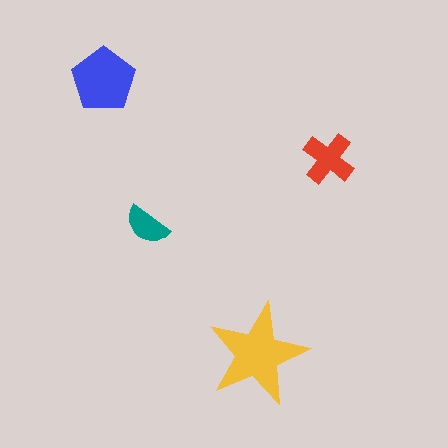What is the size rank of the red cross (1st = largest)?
3rd.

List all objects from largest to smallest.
The yellow star, the blue pentagon, the red cross, the teal semicircle.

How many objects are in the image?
There are 4 objects in the image.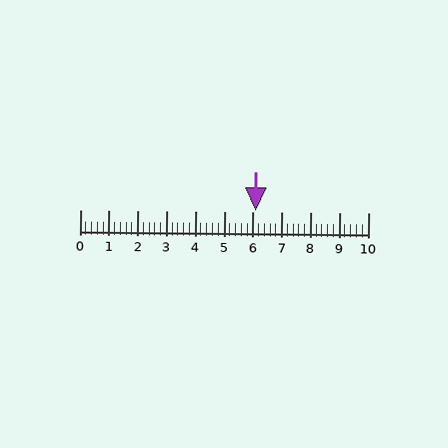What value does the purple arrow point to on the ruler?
The purple arrow points to approximately 6.1.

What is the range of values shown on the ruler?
The ruler shows values from 0 to 10.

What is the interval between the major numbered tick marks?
The major tick marks are spaced 1 units apart.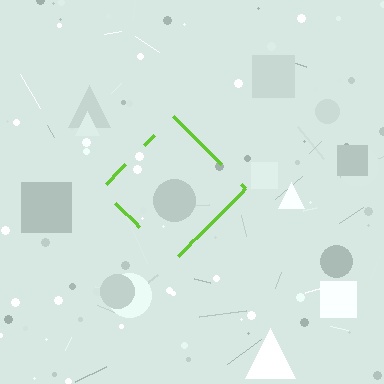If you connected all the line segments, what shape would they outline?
They would outline a diamond.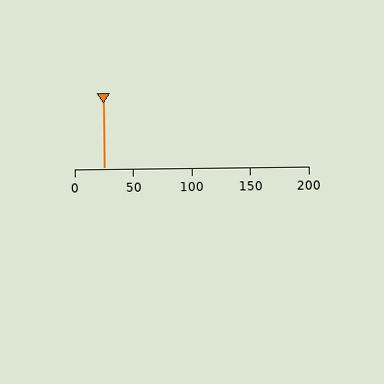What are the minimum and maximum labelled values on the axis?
The axis runs from 0 to 200.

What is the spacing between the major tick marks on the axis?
The major ticks are spaced 50 apart.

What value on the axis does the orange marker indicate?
The marker indicates approximately 25.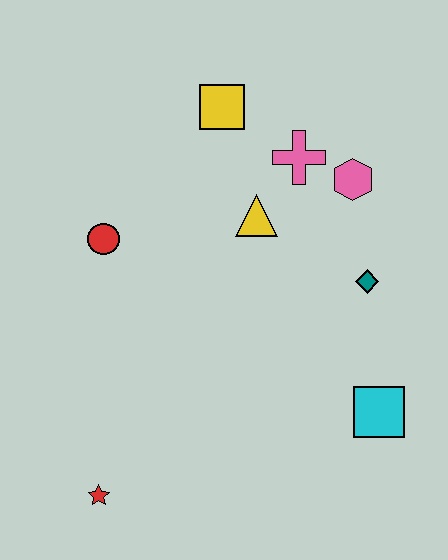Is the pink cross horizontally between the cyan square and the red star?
Yes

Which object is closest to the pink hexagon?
The pink cross is closest to the pink hexagon.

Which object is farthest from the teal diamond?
The red star is farthest from the teal diamond.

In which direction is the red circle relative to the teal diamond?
The red circle is to the left of the teal diamond.